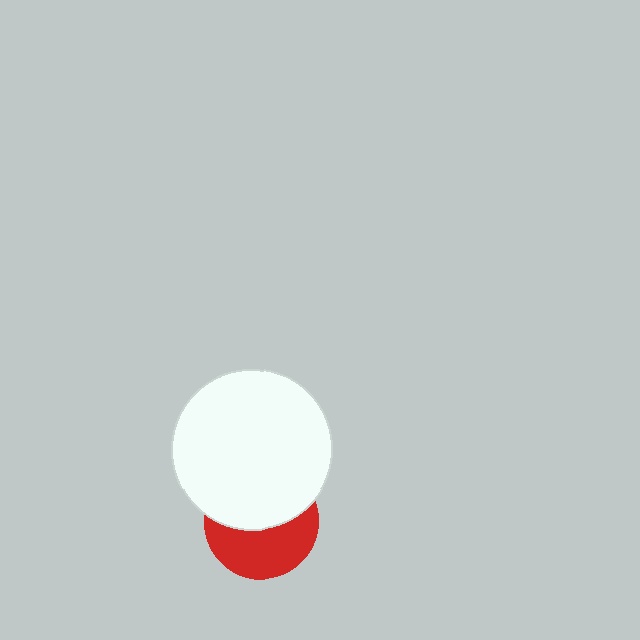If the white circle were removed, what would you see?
You would see the complete red circle.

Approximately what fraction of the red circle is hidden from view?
Roughly 51% of the red circle is hidden behind the white circle.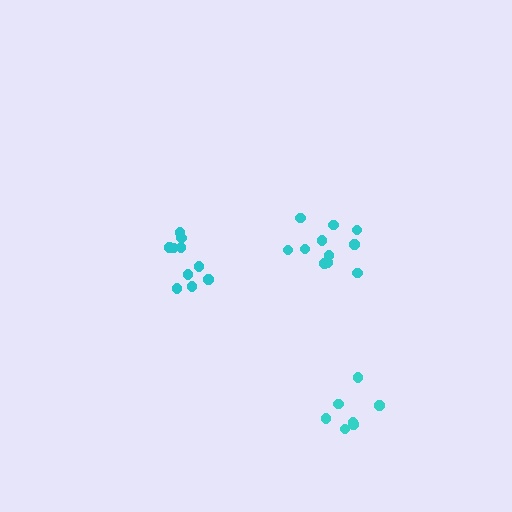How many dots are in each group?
Group 1: 11 dots, Group 2: 11 dots, Group 3: 7 dots (29 total).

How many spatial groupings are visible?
There are 3 spatial groupings.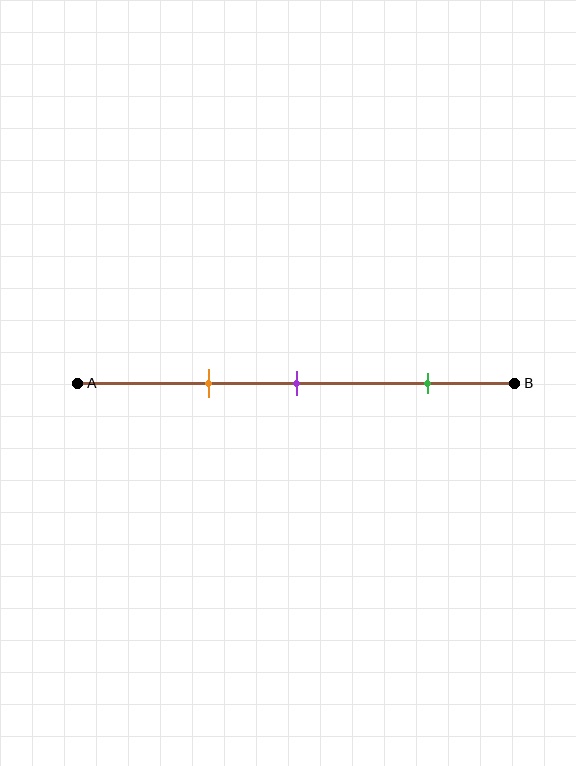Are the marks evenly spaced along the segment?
No, the marks are not evenly spaced.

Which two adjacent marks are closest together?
The orange and purple marks are the closest adjacent pair.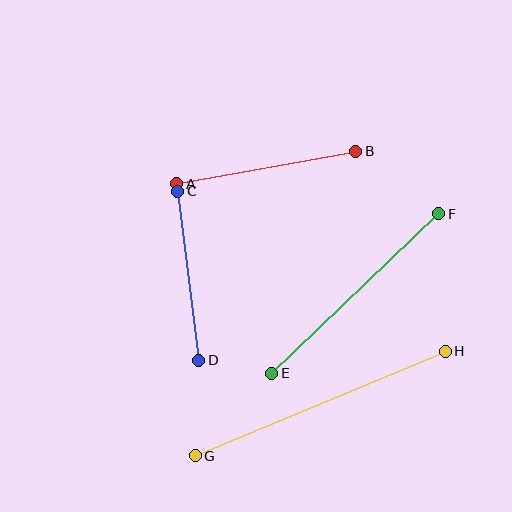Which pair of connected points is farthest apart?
Points G and H are farthest apart.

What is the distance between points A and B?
The distance is approximately 182 pixels.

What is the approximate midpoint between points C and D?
The midpoint is at approximately (188, 276) pixels.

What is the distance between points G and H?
The distance is approximately 271 pixels.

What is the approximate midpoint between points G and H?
The midpoint is at approximately (320, 403) pixels.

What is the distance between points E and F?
The distance is approximately 231 pixels.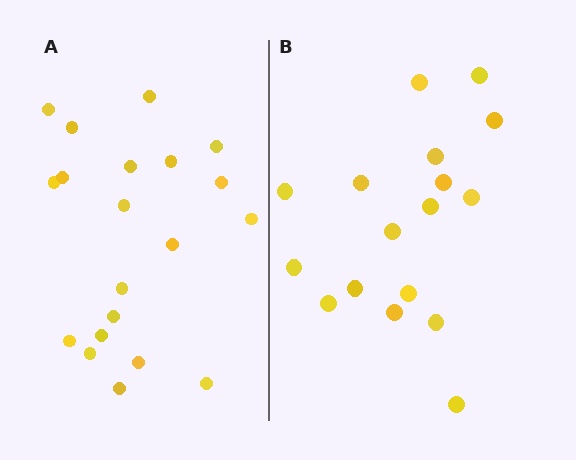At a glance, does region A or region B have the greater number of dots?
Region A (the left region) has more dots.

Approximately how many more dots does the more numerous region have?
Region A has just a few more — roughly 2 or 3 more dots than region B.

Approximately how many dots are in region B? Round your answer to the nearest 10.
About 20 dots. (The exact count is 17, which rounds to 20.)